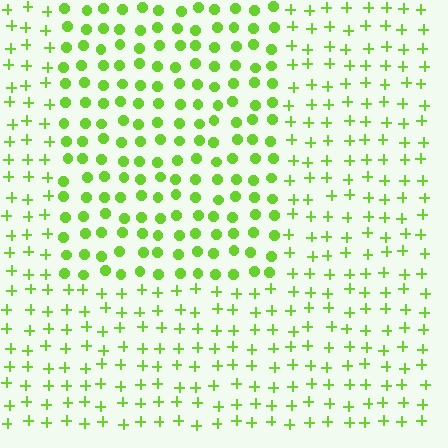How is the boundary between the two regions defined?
The boundary is defined by a change in element shape: circles inside vs. plus signs outside. All elements share the same color and spacing.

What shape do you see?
I see a rectangle.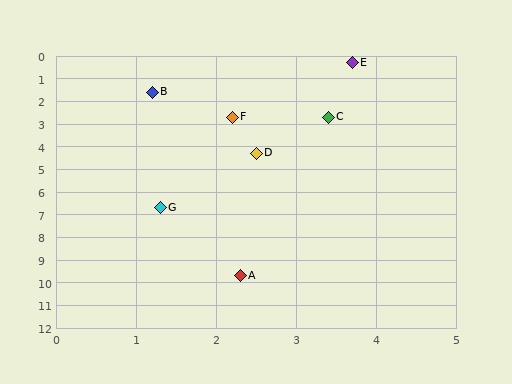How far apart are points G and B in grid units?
Points G and B are about 5.1 grid units apart.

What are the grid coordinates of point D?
Point D is at approximately (2.5, 4.3).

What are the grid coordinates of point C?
Point C is at approximately (3.4, 2.7).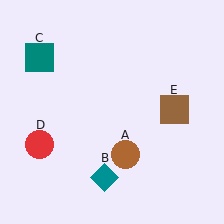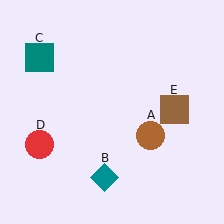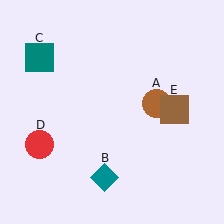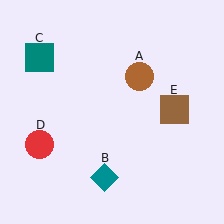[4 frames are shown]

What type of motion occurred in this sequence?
The brown circle (object A) rotated counterclockwise around the center of the scene.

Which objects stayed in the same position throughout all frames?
Teal diamond (object B) and teal square (object C) and red circle (object D) and brown square (object E) remained stationary.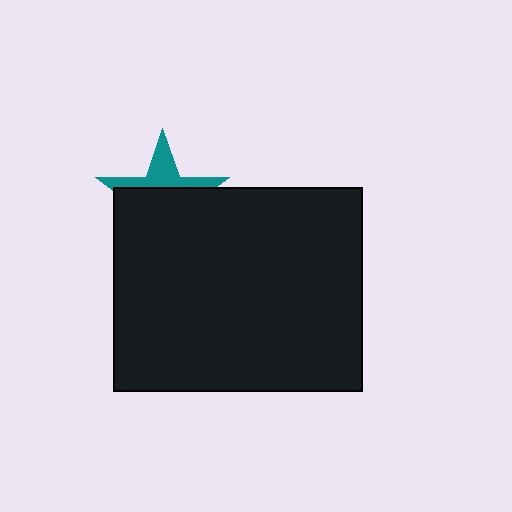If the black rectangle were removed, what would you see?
You would see the complete teal star.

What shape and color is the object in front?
The object in front is a black rectangle.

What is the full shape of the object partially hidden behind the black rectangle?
The partially hidden object is a teal star.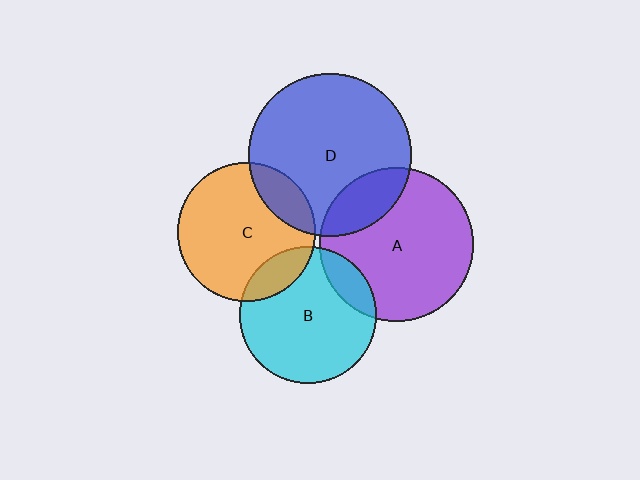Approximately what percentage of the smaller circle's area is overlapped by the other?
Approximately 20%.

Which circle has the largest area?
Circle D (blue).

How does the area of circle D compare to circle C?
Approximately 1.4 times.